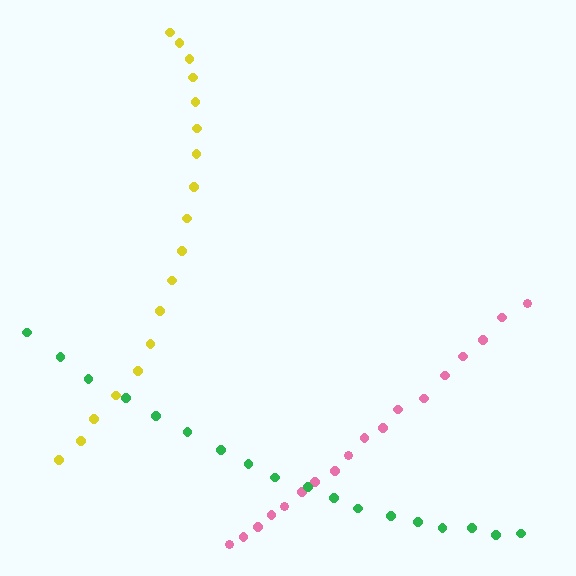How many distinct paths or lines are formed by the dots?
There are 3 distinct paths.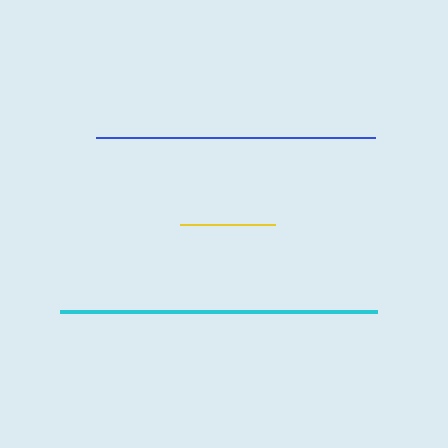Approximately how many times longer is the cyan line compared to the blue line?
The cyan line is approximately 1.1 times the length of the blue line.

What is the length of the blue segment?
The blue segment is approximately 279 pixels long.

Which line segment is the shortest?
The yellow line is the shortest at approximately 95 pixels.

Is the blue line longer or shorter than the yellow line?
The blue line is longer than the yellow line.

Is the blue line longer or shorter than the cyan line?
The cyan line is longer than the blue line.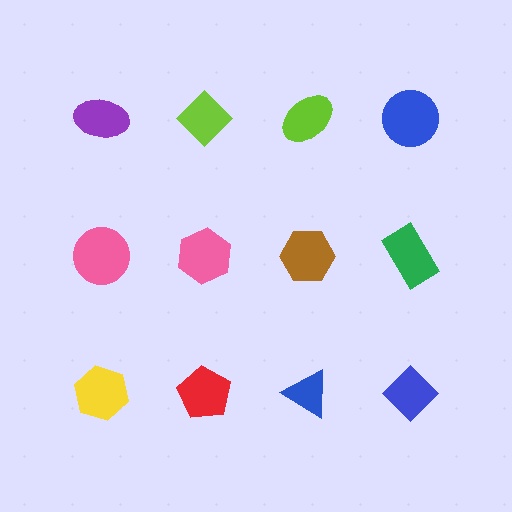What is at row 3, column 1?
A yellow hexagon.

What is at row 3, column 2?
A red pentagon.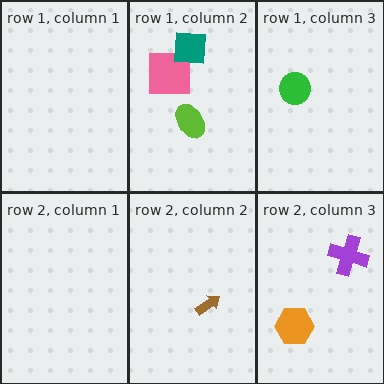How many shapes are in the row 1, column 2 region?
3.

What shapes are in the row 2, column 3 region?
The purple cross, the orange hexagon.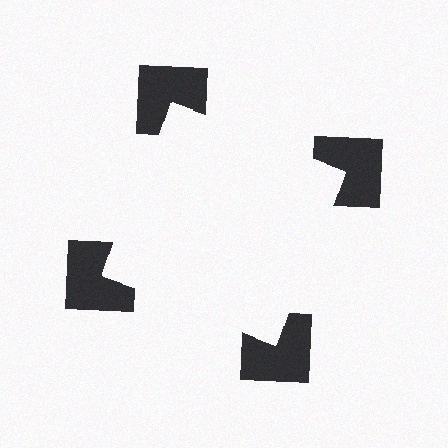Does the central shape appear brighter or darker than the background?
It typically appears slightly brighter than the background, even though no actual brightness change is drawn.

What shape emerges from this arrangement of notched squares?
An illusory square — its edges are inferred from the aligned wedge cuts in the notched squares, not physically drawn.